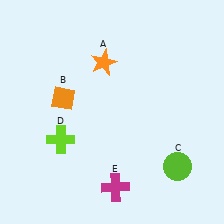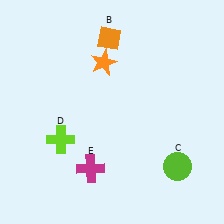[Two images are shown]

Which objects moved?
The objects that moved are: the orange diamond (B), the magenta cross (E).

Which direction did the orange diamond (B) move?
The orange diamond (B) moved up.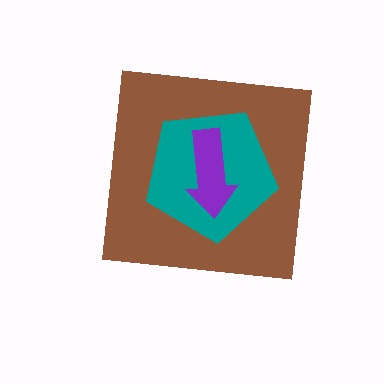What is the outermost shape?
The brown square.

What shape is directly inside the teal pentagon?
The purple arrow.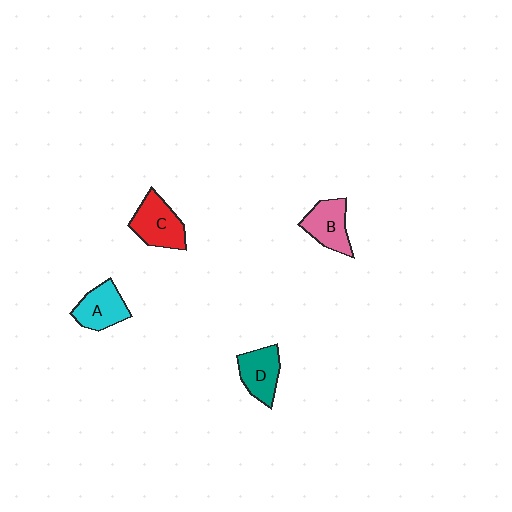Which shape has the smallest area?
Shape D (teal).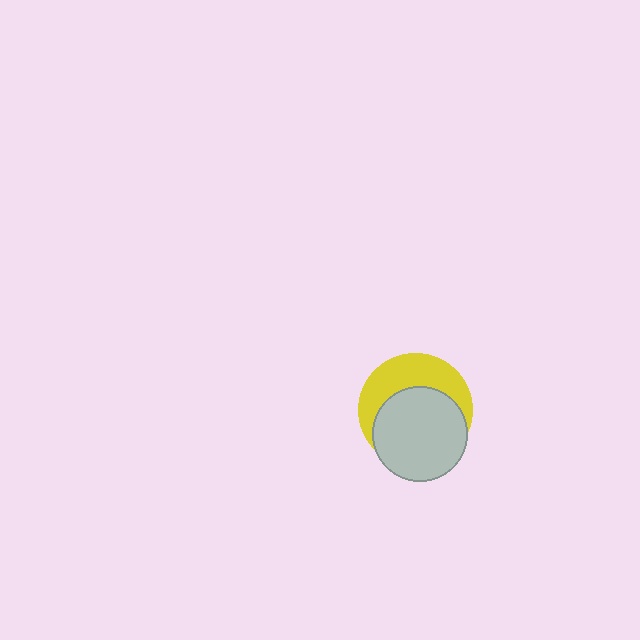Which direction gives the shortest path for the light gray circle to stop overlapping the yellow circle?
Moving down gives the shortest separation.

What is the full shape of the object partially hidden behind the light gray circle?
The partially hidden object is a yellow circle.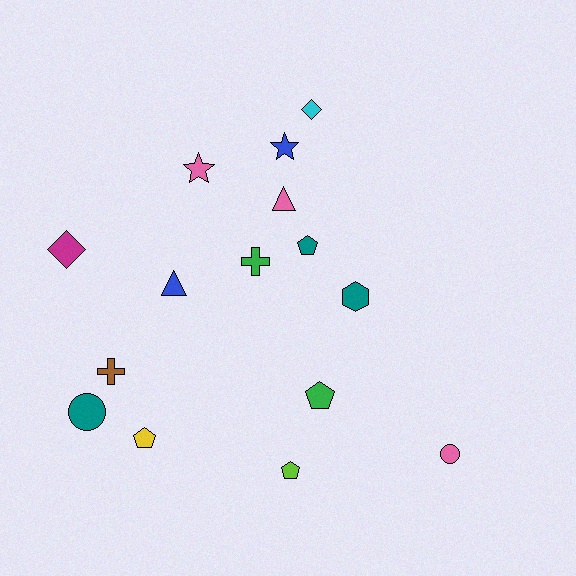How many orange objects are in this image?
There are no orange objects.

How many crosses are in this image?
There are 2 crosses.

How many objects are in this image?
There are 15 objects.